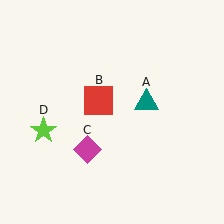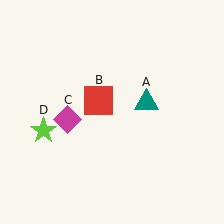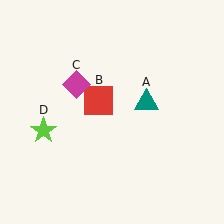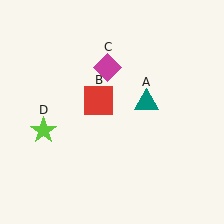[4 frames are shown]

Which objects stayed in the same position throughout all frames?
Teal triangle (object A) and red square (object B) and lime star (object D) remained stationary.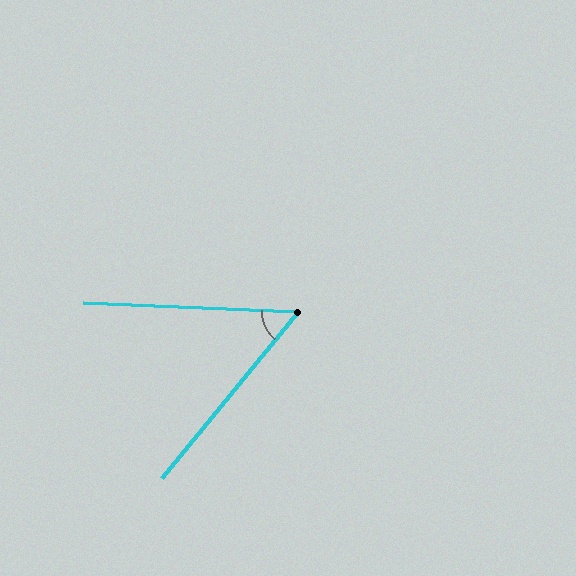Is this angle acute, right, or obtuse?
It is acute.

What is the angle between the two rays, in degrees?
Approximately 53 degrees.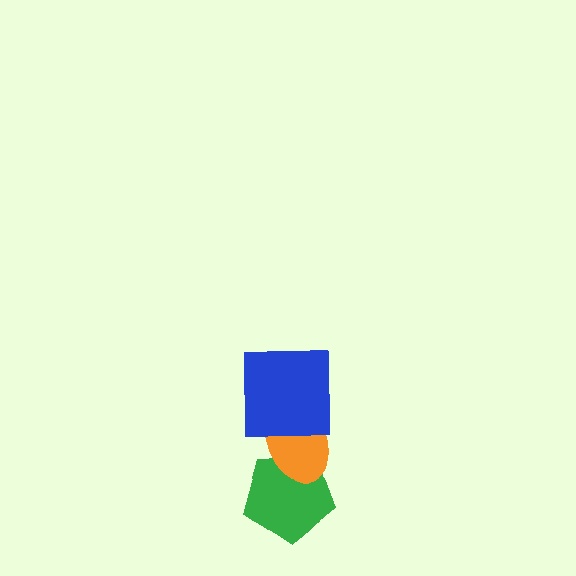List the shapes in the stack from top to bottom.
From top to bottom: the blue square, the orange ellipse, the green pentagon.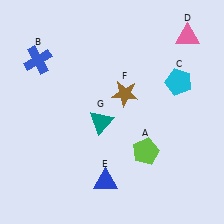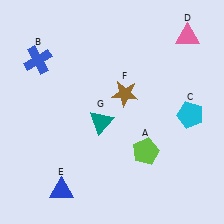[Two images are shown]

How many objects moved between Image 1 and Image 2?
2 objects moved between the two images.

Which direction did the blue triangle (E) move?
The blue triangle (E) moved left.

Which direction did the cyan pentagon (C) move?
The cyan pentagon (C) moved down.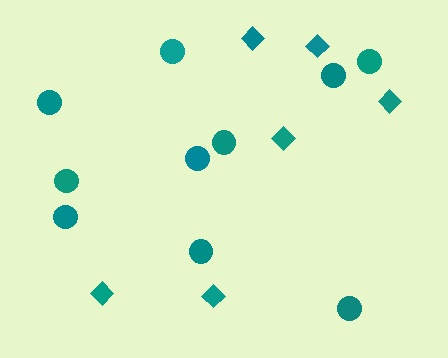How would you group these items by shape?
There are 2 groups: one group of diamonds (6) and one group of circles (10).